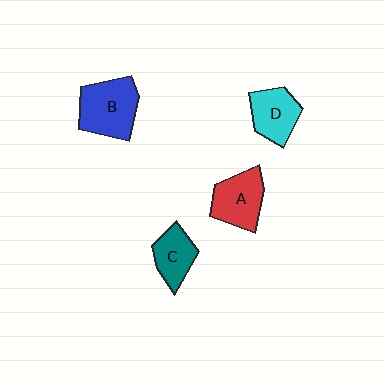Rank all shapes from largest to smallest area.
From largest to smallest: B (blue), A (red), D (cyan), C (teal).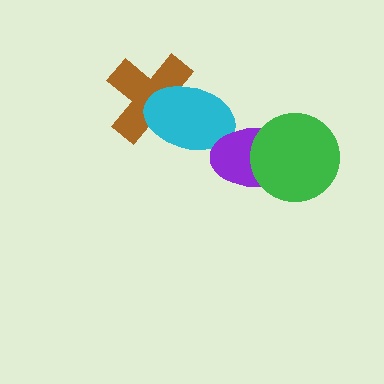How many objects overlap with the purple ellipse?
2 objects overlap with the purple ellipse.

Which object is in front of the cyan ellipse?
The purple ellipse is in front of the cyan ellipse.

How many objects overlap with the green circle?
1 object overlaps with the green circle.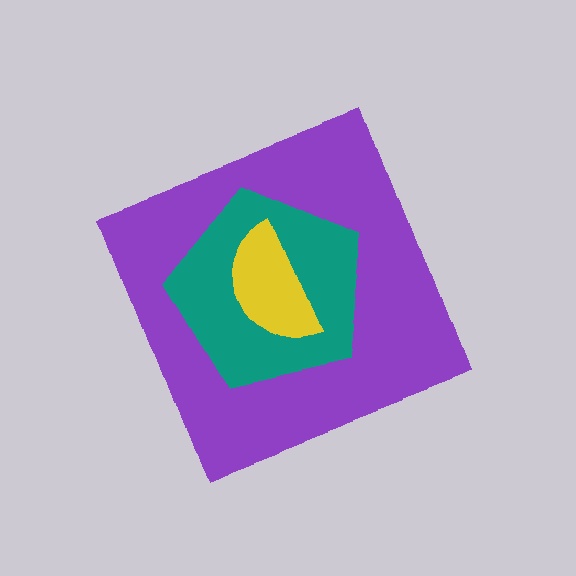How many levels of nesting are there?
3.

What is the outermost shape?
The purple diamond.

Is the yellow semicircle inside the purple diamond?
Yes.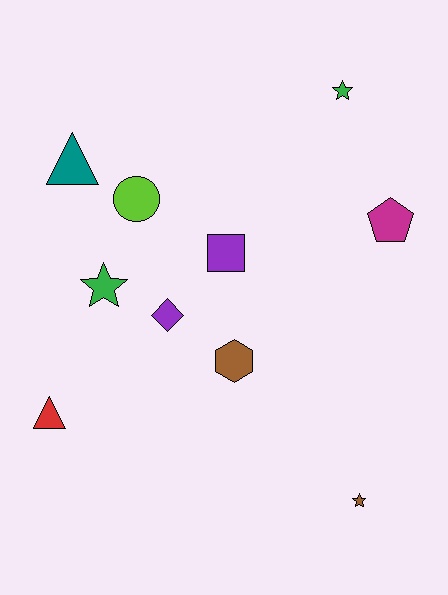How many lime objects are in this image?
There is 1 lime object.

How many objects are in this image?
There are 10 objects.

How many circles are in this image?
There is 1 circle.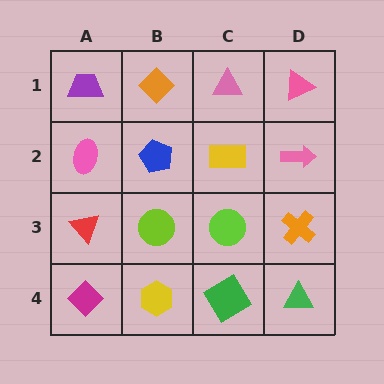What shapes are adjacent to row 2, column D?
A pink triangle (row 1, column D), an orange cross (row 3, column D), a yellow rectangle (row 2, column C).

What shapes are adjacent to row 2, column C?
A pink triangle (row 1, column C), a lime circle (row 3, column C), a blue pentagon (row 2, column B), a pink arrow (row 2, column D).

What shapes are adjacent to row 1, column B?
A blue pentagon (row 2, column B), a purple trapezoid (row 1, column A), a pink triangle (row 1, column C).